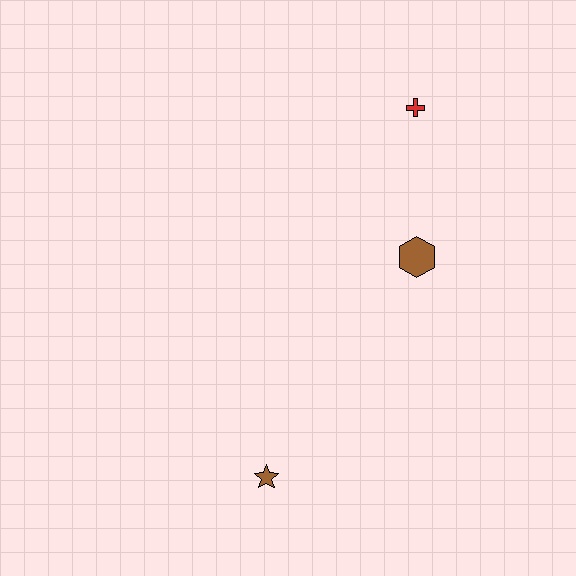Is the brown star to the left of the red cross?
Yes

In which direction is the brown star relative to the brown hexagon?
The brown star is below the brown hexagon.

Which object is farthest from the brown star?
The red cross is farthest from the brown star.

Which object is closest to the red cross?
The brown hexagon is closest to the red cross.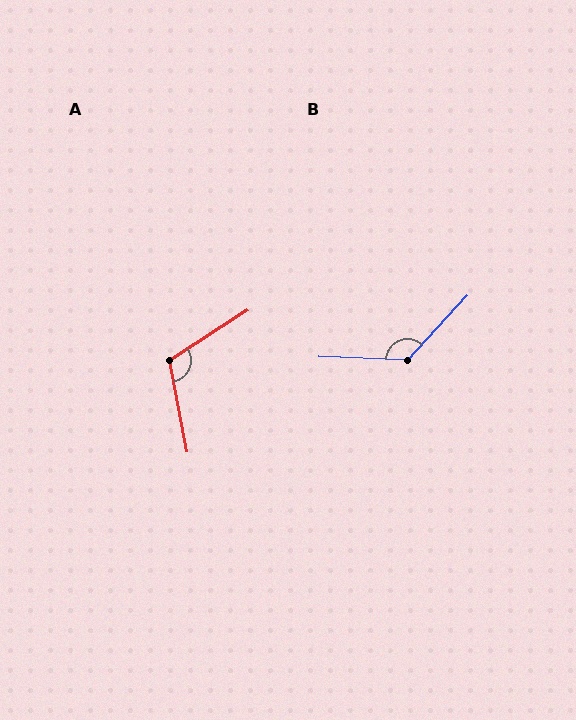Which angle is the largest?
B, at approximately 130 degrees.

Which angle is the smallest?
A, at approximately 112 degrees.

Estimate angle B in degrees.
Approximately 130 degrees.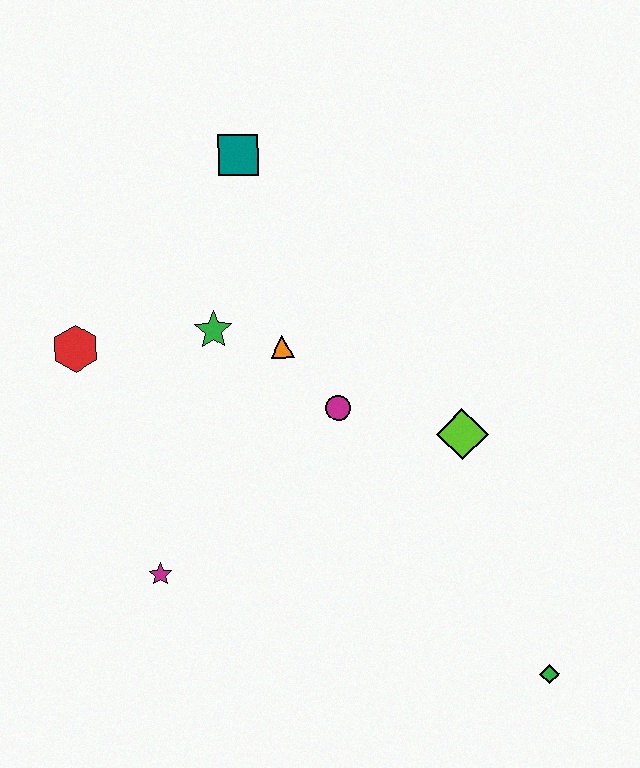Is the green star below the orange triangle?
No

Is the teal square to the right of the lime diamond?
No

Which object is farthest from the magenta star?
The teal square is farthest from the magenta star.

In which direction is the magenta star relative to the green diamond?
The magenta star is to the left of the green diamond.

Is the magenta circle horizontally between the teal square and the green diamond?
Yes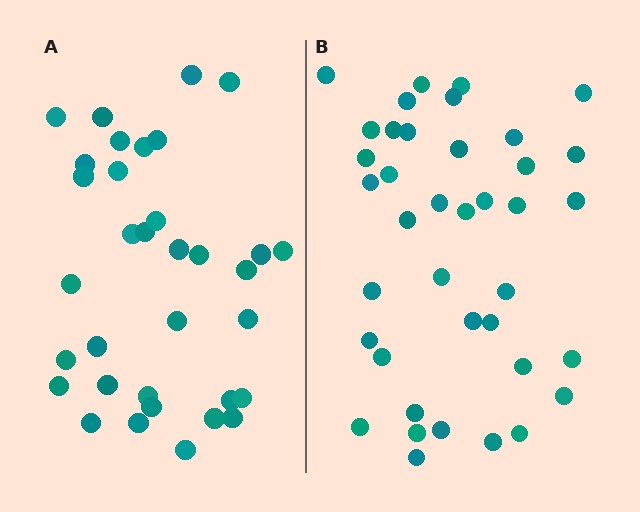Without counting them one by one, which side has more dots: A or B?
Region B (the right region) has more dots.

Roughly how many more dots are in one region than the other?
Region B has about 5 more dots than region A.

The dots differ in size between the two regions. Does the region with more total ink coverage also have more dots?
No. Region A has more total ink coverage because its dots are larger, but region B actually contains more individual dots. Total area can be misleading — the number of items is what matters here.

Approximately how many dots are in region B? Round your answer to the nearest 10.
About 40 dots. (The exact count is 39, which rounds to 40.)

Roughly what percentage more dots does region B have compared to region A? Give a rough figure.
About 15% more.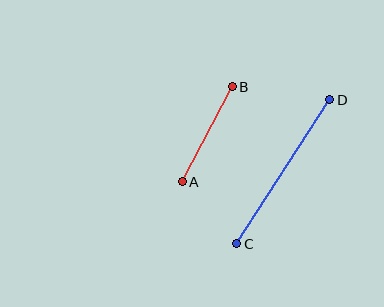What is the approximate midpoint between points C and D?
The midpoint is at approximately (283, 172) pixels.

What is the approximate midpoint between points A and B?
The midpoint is at approximately (207, 134) pixels.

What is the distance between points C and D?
The distance is approximately 171 pixels.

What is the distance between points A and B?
The distance is approximately 107 pixels.